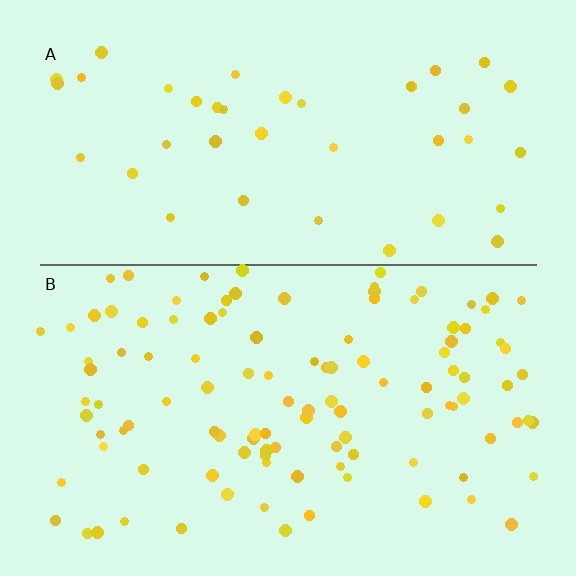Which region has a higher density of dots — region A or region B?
B (the bottom).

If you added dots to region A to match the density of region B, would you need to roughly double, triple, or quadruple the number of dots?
Approximately triple.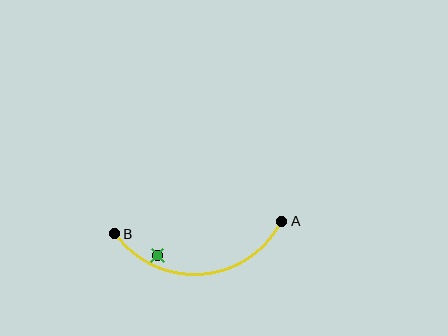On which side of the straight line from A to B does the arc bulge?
The arc bulges below the straight line connecting A and B.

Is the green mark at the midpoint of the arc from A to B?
No — the green mark does not lie on the arc at all. It sits slightly inside the curve.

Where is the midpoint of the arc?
The arc midpoint is the point on the curve farthest from the straight line joining A and B. It sits below that line.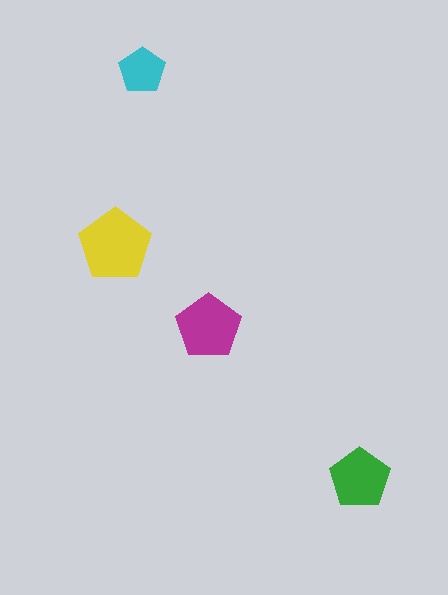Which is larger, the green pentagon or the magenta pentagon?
The magenta one.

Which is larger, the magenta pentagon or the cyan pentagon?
The magenta one.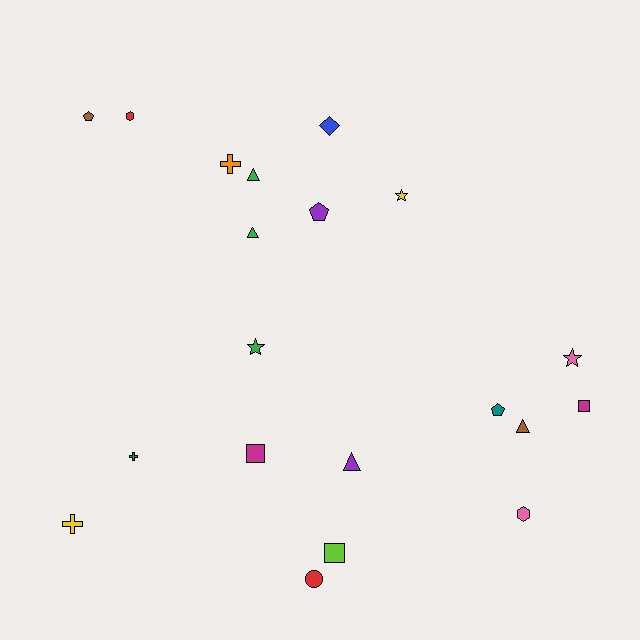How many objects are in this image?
There are 20 objects.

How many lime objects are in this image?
There is 1 lime object.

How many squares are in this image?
There are 3 squares.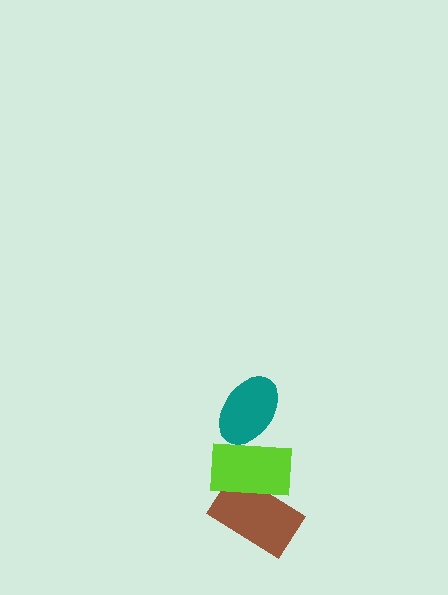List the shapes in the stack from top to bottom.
From top to bottom: the teal ellipse, the lime rectangle, the brown rectangle.